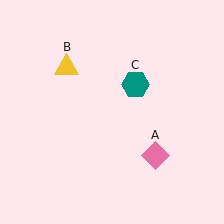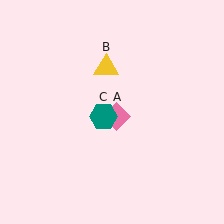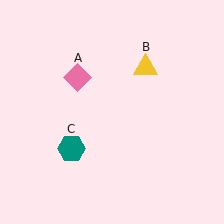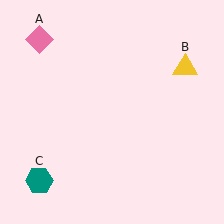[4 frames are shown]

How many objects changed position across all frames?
3 objects changed position: pink diamond (object A), yellow triangle (object B), teal hexagon (object C).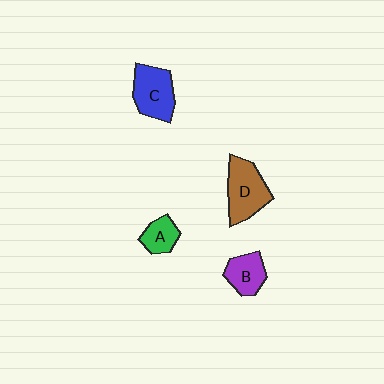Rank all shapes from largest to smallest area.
From largest to smallest: D (brown), C (blue), B (purple), A (green).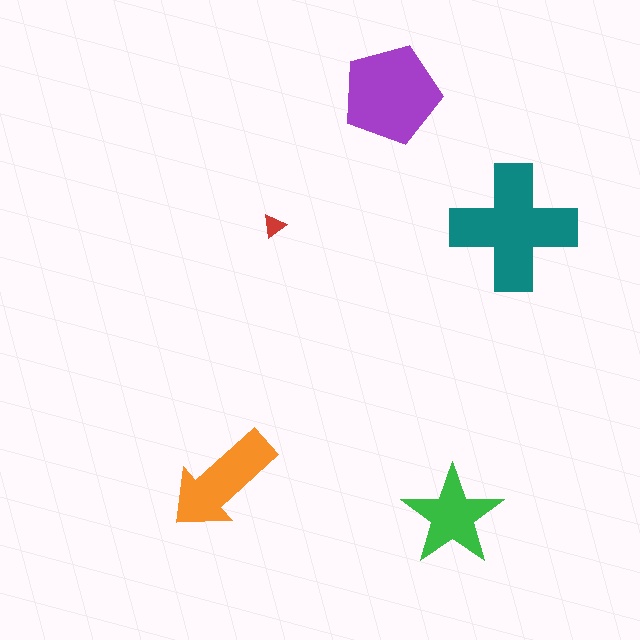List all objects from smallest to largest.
The red triangle, the green star, the orange arrow, the purple pentagon, the teal cross.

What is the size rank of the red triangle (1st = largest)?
5th.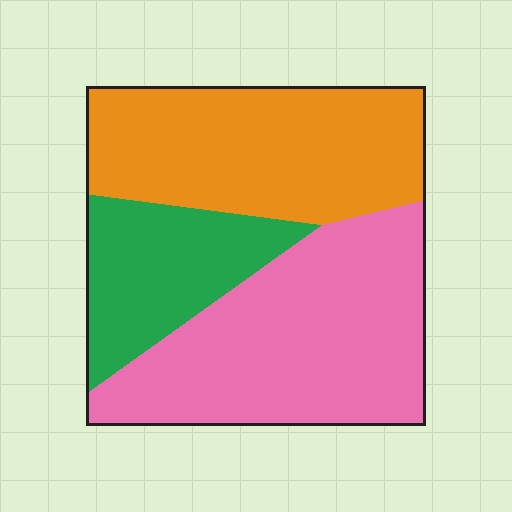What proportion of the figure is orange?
Orange takes up about three eighths (3/8) of the figure.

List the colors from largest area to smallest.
From largest to smallest: pink, orange, green.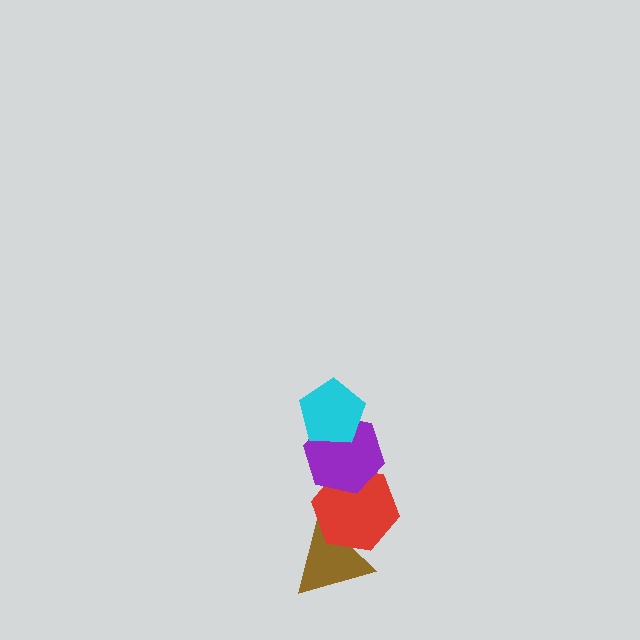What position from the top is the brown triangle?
The brown triangle is 4th from the top.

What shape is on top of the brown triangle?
The red hexagon is on top of the brown triangle.